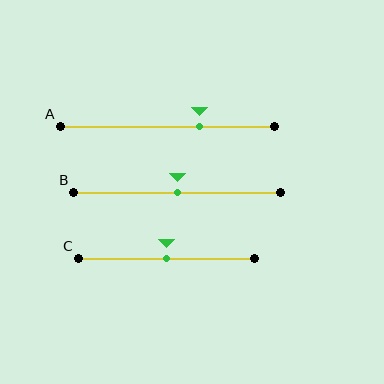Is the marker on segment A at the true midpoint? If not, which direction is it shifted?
No, the marker on segment A is shifted to the right by about 15% of the segment length.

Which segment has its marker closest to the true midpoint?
Segment B has its marker closest to the true midpoint.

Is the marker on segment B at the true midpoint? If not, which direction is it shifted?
Yes, the marker on segment B is at the true midpoint.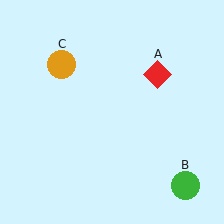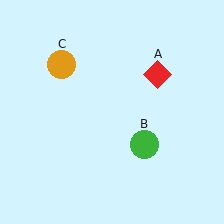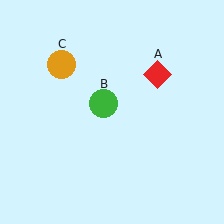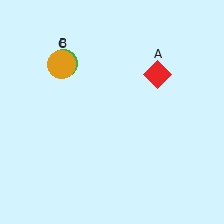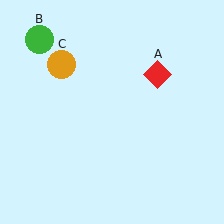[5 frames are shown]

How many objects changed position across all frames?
1 object changed position: green circle (object B).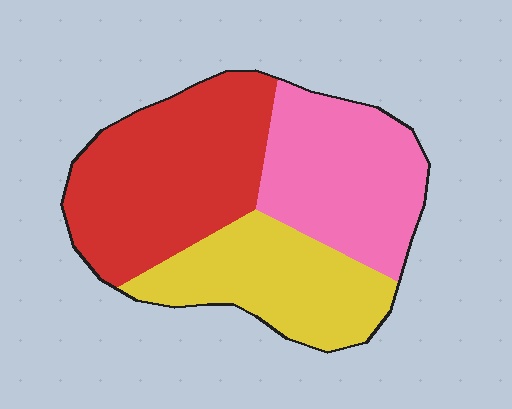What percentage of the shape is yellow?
Yellow covers roughly 30% of the shape.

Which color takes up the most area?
Red, at roughly 40%.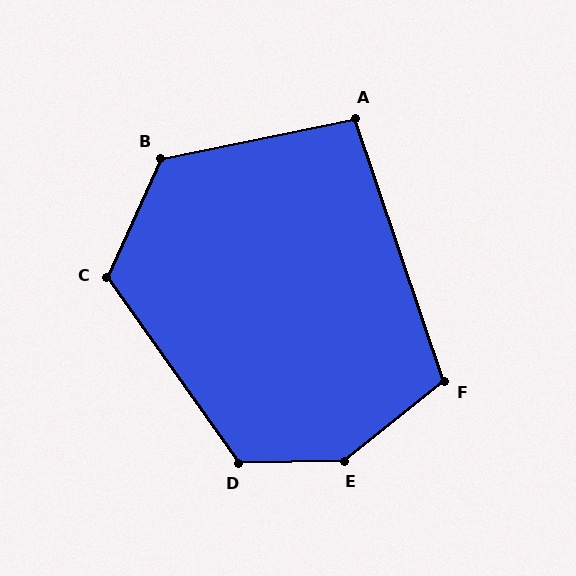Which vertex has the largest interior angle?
E, at approximately 143 degrees.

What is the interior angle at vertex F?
Approximately 110 degrees (obtuse).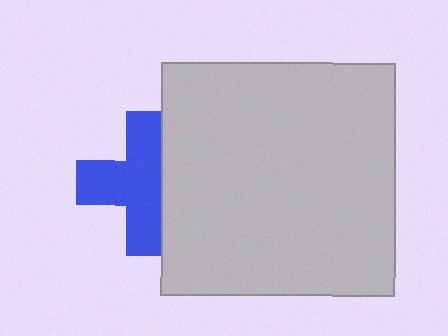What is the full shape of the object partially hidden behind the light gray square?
The partially hidden object is a blue cross.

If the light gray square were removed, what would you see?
You would see the complete blue cross.